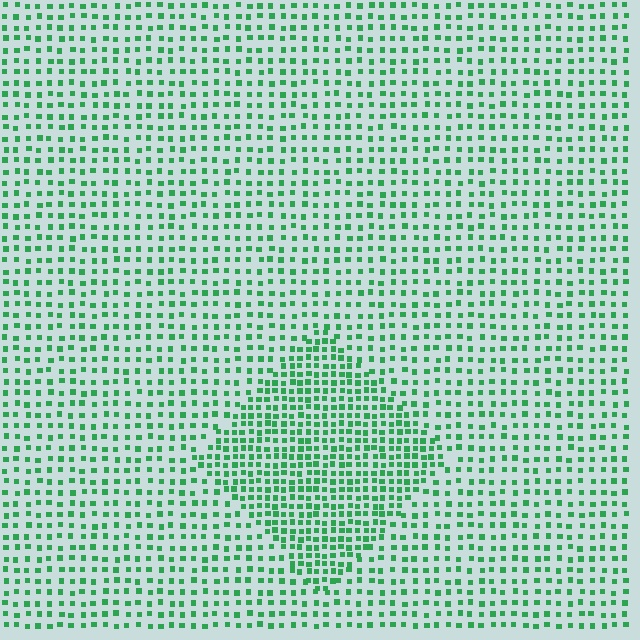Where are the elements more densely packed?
The elements are more densely packed inside the diamond boundary.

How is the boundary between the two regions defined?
The boundary is defined by a change in element density (approximately 1.8x ratio). All elements are the same color, size, and shape.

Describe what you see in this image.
The image contains small green elements arranged at two different densities. A diamond-shaped region is visible where the elements are more densely packed than the surrounding area.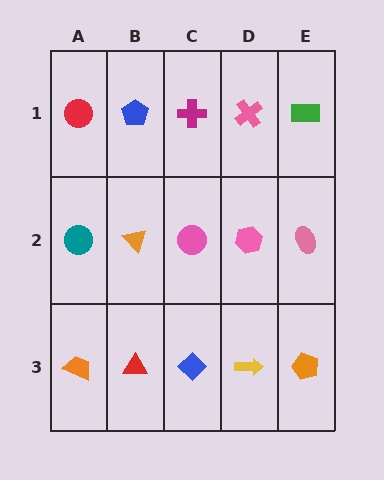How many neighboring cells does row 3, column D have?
3.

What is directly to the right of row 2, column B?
A pink circle.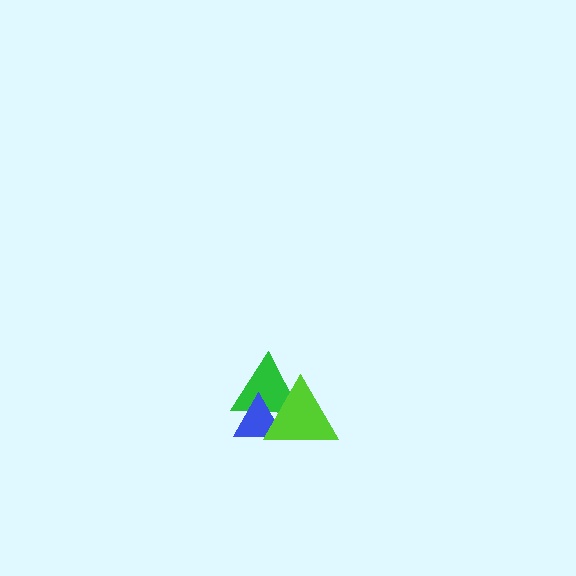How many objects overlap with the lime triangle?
2 objects overlap with the lime triangle.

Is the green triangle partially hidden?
Yes, it is partially covered by another shape.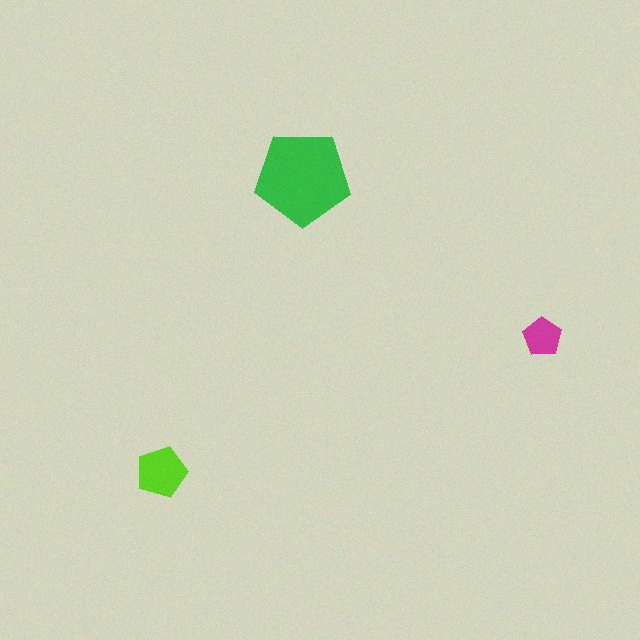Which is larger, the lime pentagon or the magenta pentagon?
The lime one.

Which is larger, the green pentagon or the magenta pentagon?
The green one.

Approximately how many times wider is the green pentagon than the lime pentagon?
About 2 times wider.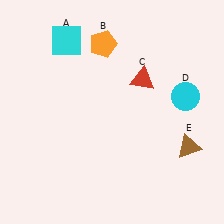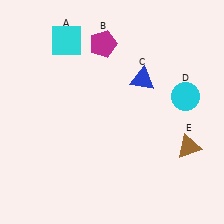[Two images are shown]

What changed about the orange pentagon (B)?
In Image 1, B is orange. In Image 2, it changed to magenta.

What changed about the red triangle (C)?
In Image 1, C is red. In Image 2, it changed to blue.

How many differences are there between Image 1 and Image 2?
There are 2 differences between the two images.